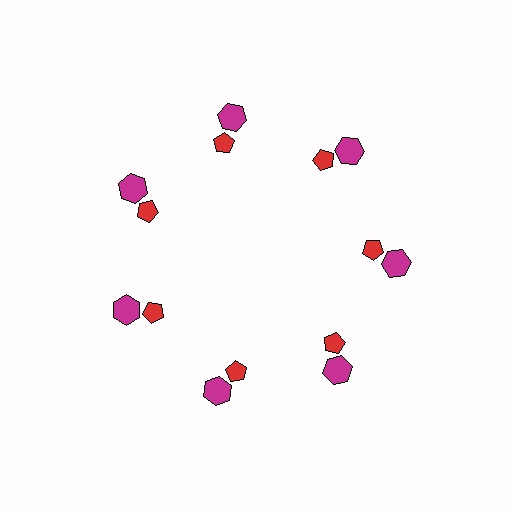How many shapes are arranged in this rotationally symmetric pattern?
There are 14 shapes, arranged in 7 groups of 2.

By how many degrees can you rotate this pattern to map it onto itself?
The pattern maps onto itself every 51 degrees of rotation.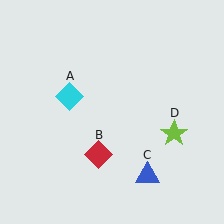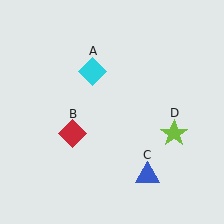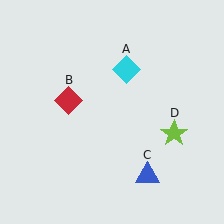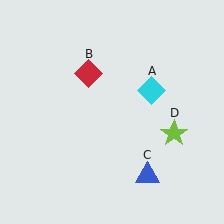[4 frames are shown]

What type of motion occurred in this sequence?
The cyan diamond (object A), red diamond (object B) rotated clockwise around the center of the scene.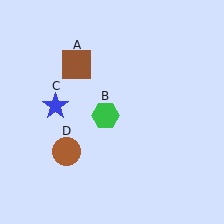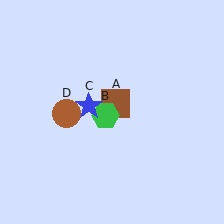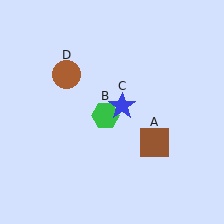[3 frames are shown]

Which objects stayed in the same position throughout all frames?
Green hexagon (object B) remained stationary.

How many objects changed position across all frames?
3 objects changed position: brown square (object A), blue star (object C), brown circle (object D).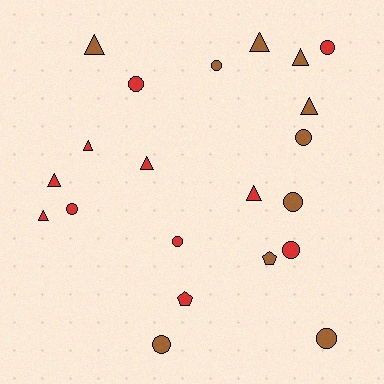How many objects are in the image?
There are 21 objects.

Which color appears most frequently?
Red, with 11 objects.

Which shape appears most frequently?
Circle, with 10 objects.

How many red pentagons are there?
There is 1 red pentagon.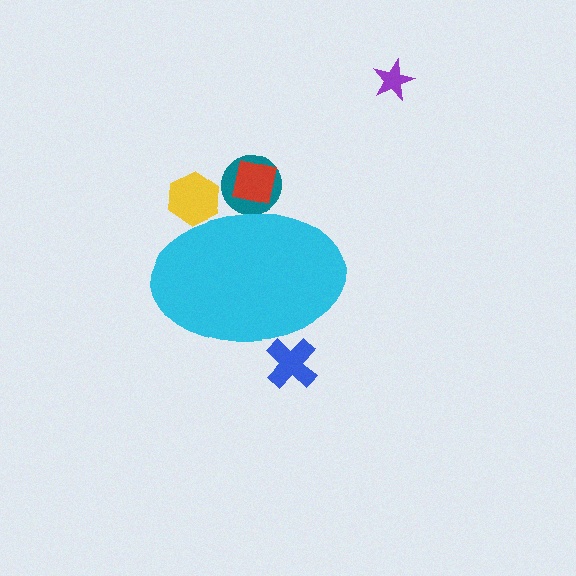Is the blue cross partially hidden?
Yes, the blue cross is partially hidden behind the cyan ellipse.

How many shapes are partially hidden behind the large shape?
4 shapes are partially hidden.